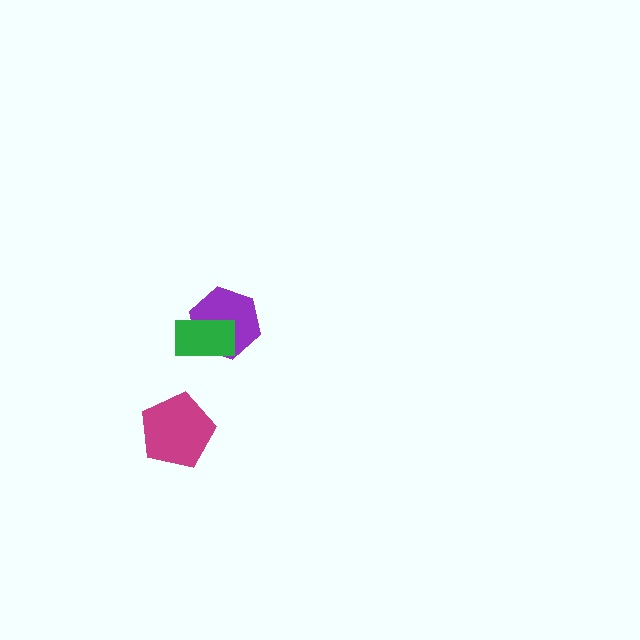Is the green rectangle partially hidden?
No, no other shape covers it.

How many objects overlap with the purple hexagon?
1 object overlaps with the purple hexagon.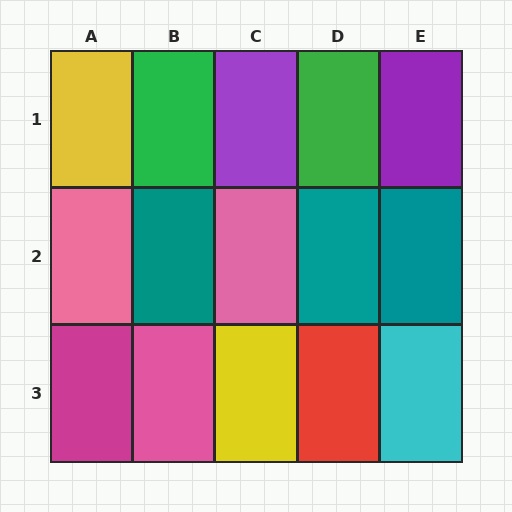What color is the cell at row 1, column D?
Green.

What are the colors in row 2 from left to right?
Pink, teal, pink, teal, teal.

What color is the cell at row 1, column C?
Purple.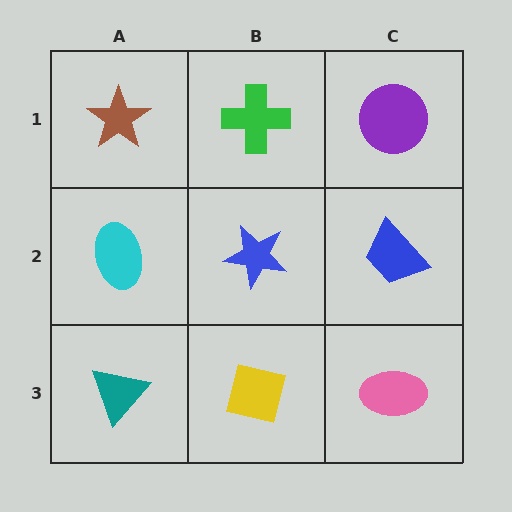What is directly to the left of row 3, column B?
A teal triangle.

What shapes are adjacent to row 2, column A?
A brown star (row 1, column A), a teal triangle (row 3, column A), a blue star (row 2, column B).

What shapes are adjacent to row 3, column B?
A blue star (row 2, column B), a teal triangle (row 3, column A), a pink ellipse (row 3, column C).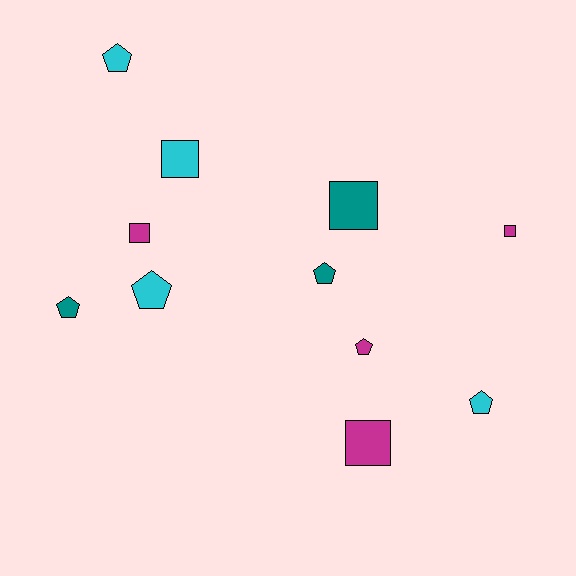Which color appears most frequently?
Magenta, with 4 objects.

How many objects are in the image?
There are 11 objects.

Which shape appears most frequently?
Pentagon, with 6 objects.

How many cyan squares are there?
There is 1 cyan square.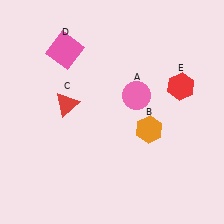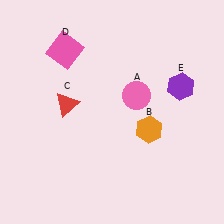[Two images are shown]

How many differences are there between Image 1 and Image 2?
There is 1 difference between the two images.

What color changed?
The hexagon (E) changed from red in Image 1 to purple in Image 2.